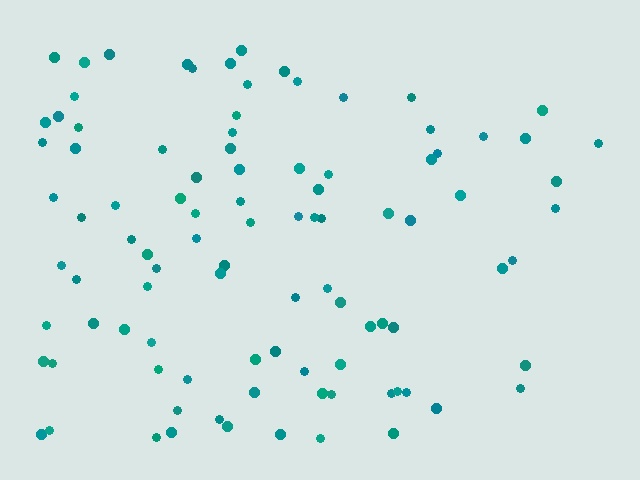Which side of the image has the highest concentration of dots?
The left.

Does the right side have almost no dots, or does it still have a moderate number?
Still a moderate number, just noticeably fewer than the left.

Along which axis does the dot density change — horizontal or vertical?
Horizontal.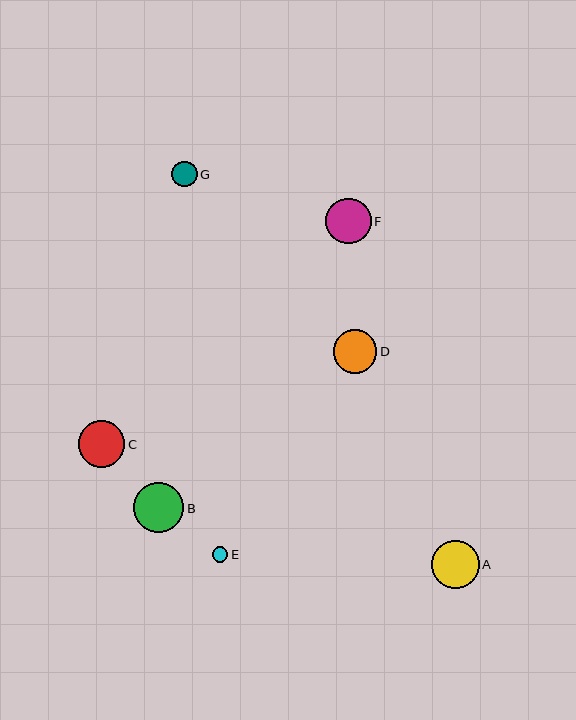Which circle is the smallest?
Circle E is the smallest with a size of approximately 15 pixels.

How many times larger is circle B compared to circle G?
Circle B is approximately 2.0 times the size of circle G.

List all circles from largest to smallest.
From largest to smallest: B, A, C, F, D, G, E.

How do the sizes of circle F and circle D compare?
Circle F and circle D are approximately the same size.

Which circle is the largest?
Circle B is the largest with a size of approximately 51 pixels.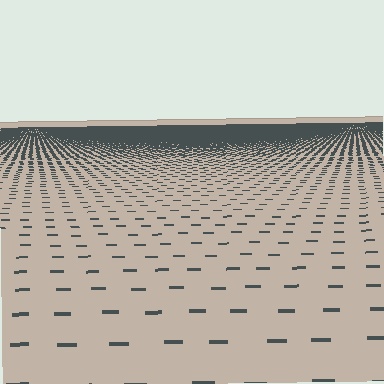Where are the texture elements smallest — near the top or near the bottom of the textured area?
Near the top.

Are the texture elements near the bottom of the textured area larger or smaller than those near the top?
Larger. Near the bottom, elements are closer to the viewer and appear at a bigger on-screen size.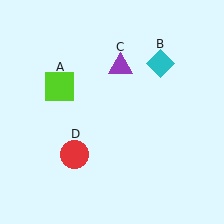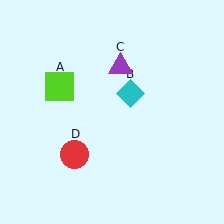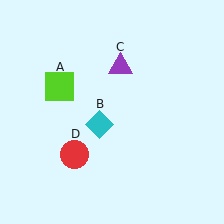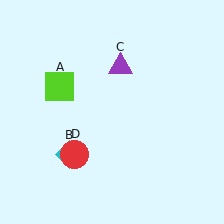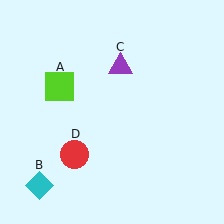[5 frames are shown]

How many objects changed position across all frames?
1 object changed position: cyan diamond (object B).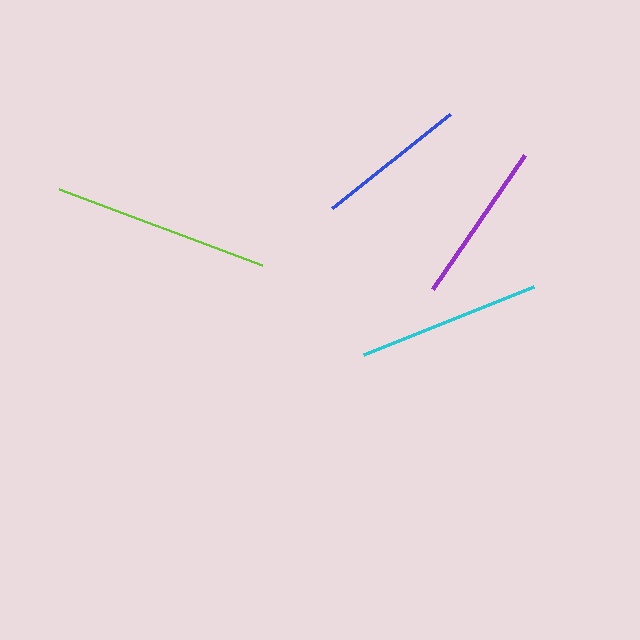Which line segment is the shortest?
The blue line is the shortest at approximately 151 pixels.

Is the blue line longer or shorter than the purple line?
The purple line is longer than the blue line.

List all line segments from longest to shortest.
From longest to shortest: lime, cyan, purple, blue.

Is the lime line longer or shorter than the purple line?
The lime line is longer than the purple line.